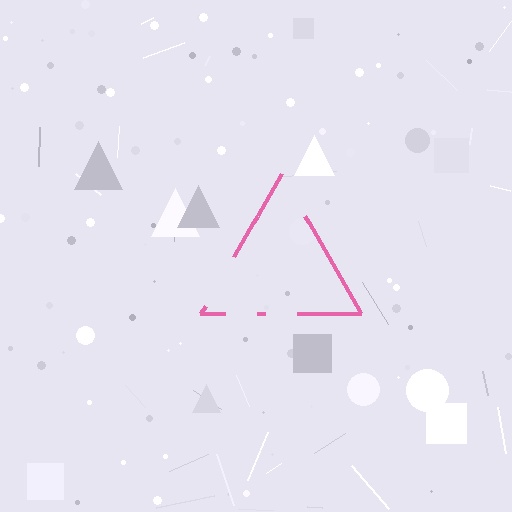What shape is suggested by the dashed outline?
The dashed outline suggests a triangle.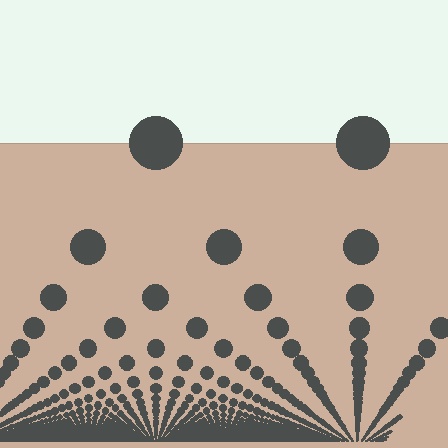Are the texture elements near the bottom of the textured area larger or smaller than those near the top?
Smaller. The gradient is inverted — elements near the bottom are smaller and denser.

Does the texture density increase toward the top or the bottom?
Density increases toward the bottom.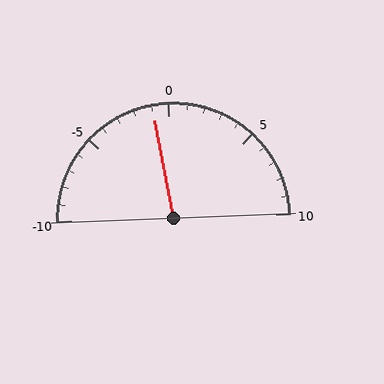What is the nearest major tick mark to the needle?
The nearest major tick mark is 0.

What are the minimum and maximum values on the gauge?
The gauge ranges from -10 to 10.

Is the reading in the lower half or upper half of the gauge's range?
The reading is in the lower half of the range (-10 to 10).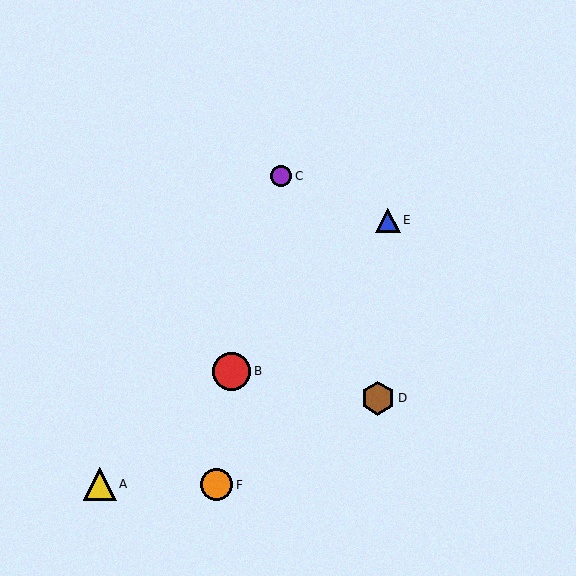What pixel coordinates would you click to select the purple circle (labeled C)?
Click at (281, 176) to select the purple circle C.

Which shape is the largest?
The red circle (labeled B) is the largest.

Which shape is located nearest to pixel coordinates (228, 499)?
The orange circle (labeled F) at (217, 485) is nearest to that location.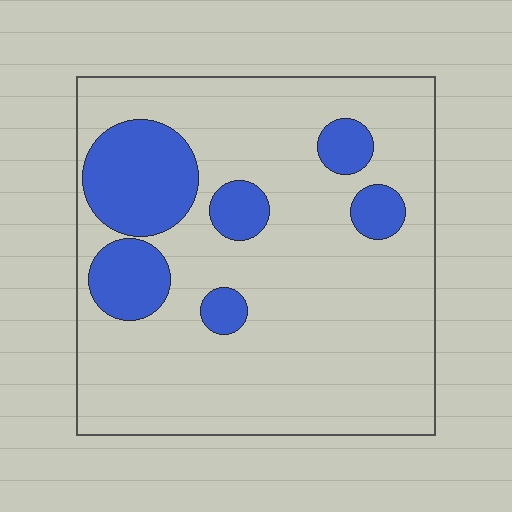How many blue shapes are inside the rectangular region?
6.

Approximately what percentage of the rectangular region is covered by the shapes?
Approximately 20%.